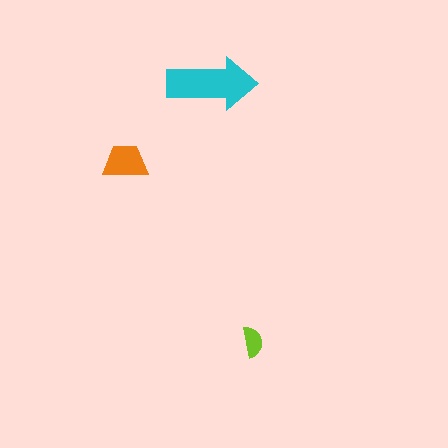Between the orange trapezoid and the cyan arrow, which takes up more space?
The cyan arrow.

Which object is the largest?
The cyan arrow.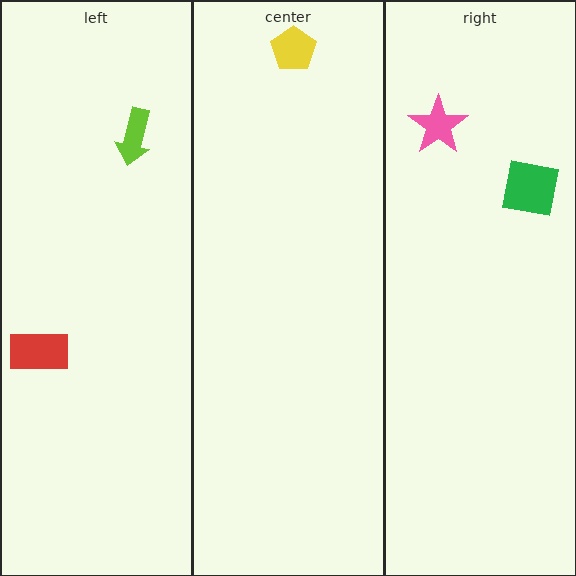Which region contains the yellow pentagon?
The center region.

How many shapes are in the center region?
1.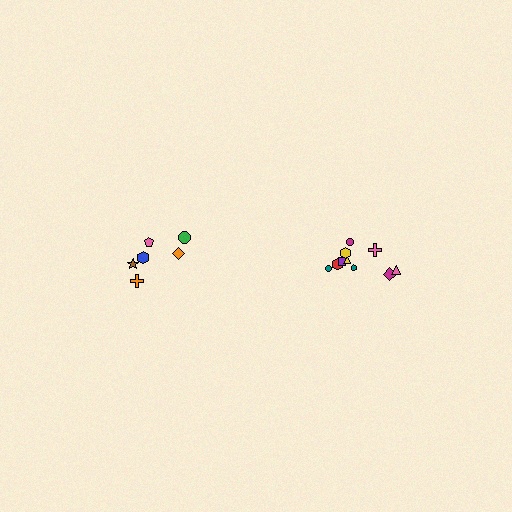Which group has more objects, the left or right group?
The right group.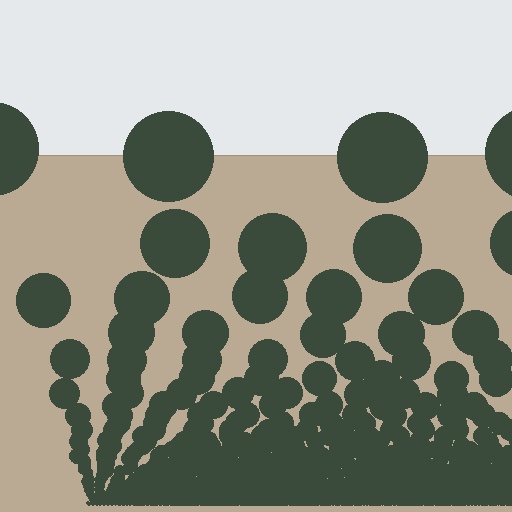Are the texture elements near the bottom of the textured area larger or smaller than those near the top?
Smaller. The gradient is inverted — elements near the bottom are smaller and denser.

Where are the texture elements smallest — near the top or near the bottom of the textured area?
Near the bottom.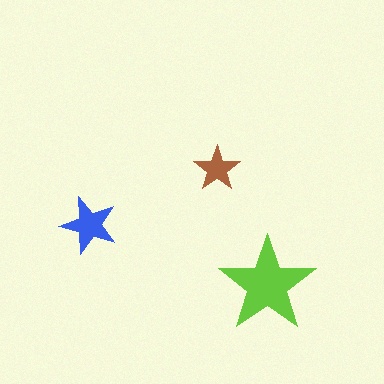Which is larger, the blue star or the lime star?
The lime one.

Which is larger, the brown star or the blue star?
The blue one.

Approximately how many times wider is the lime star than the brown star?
About 2 times wider.